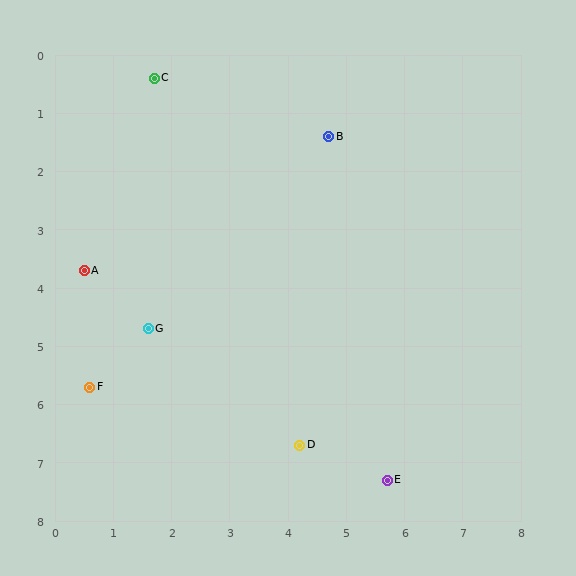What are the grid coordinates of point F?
Point F is at approximately (0.6, 5.7).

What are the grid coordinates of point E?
Point E is at approximately (5.7, 7.3).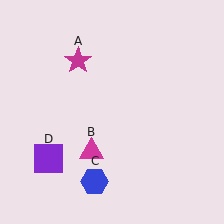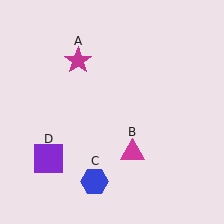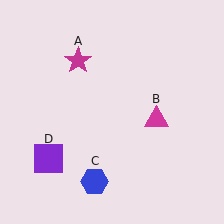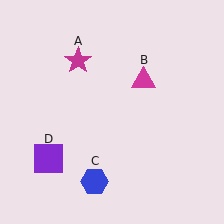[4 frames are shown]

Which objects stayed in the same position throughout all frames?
Magenta star (object A) and blue hexagon (object C) and purple square (object D) remained stationary.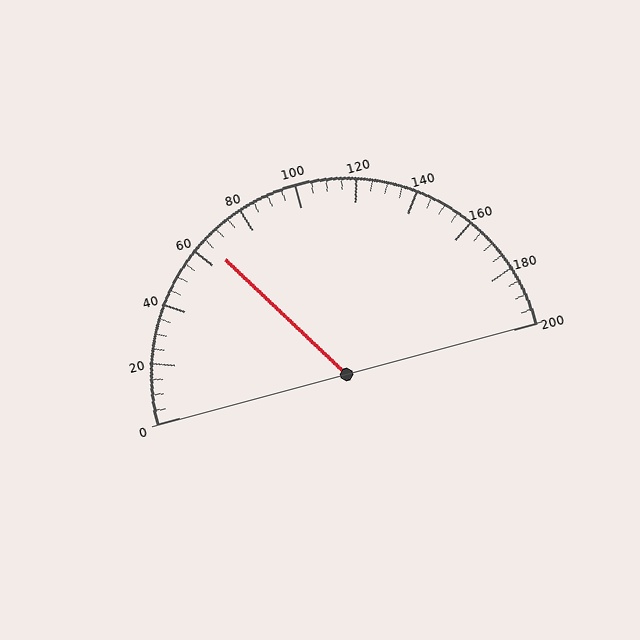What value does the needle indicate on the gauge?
The needle indicates approximately 65.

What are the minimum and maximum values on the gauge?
The gauge ranges from 0 to 200.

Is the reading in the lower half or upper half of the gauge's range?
The reading is in the lower half of the range (0 to 200).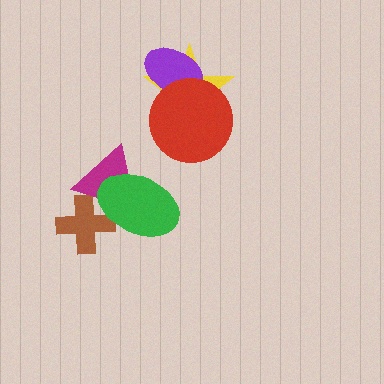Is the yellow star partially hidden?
Yes, it is partially covered by another shape.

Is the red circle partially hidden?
No, no other shape covers it.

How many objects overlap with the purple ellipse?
2 objects overlap with the purple ellipse.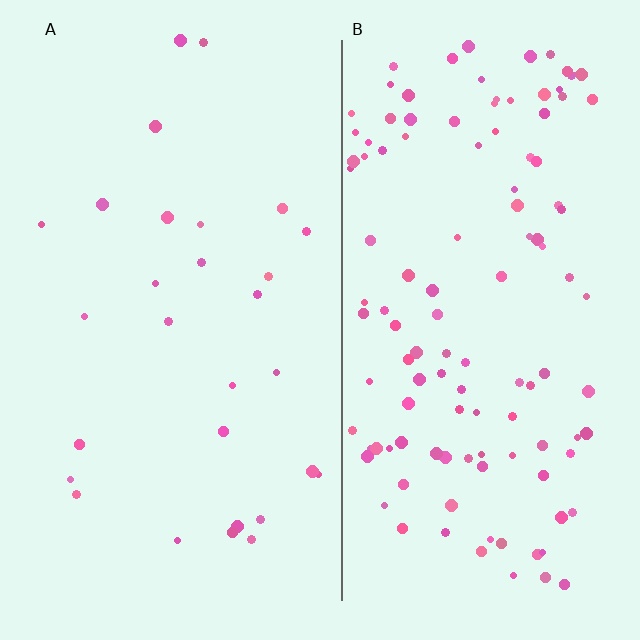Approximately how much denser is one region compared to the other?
Approximately 4.2× — region B over region A.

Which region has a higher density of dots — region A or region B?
B (the right).